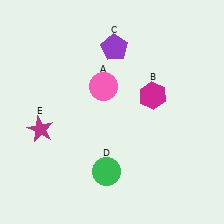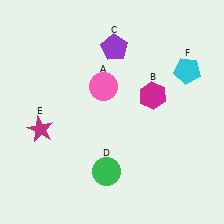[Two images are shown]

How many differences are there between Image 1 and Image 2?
There is 1 difference between the two images.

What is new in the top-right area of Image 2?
A cyan pentagon (F) was added in the top-right area of Image 2.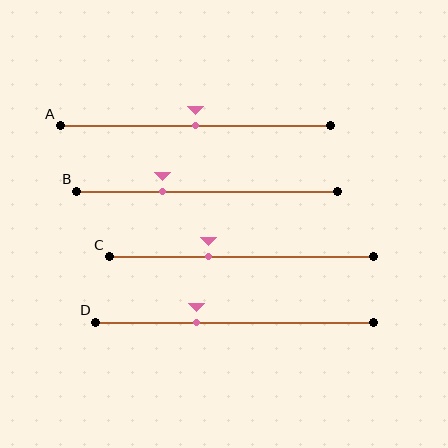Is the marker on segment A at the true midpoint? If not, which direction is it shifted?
Yes, the marker on segment A is at the true midpoint.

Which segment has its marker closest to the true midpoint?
Segment A has its marker closest to the true midpoint.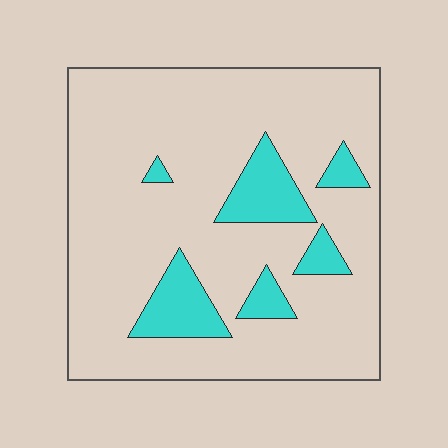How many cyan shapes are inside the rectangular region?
6.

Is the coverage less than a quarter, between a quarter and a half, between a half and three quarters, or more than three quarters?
Less than a quarter.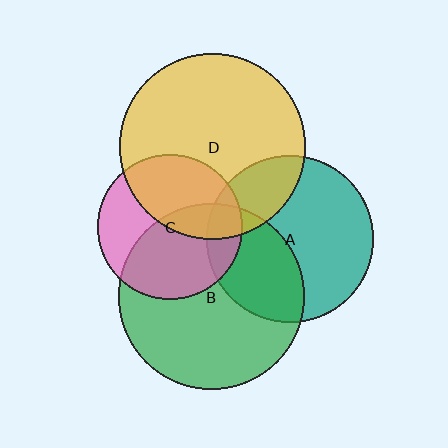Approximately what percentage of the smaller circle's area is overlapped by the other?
Approximately 45%.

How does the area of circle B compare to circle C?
Approximately 1.6 times.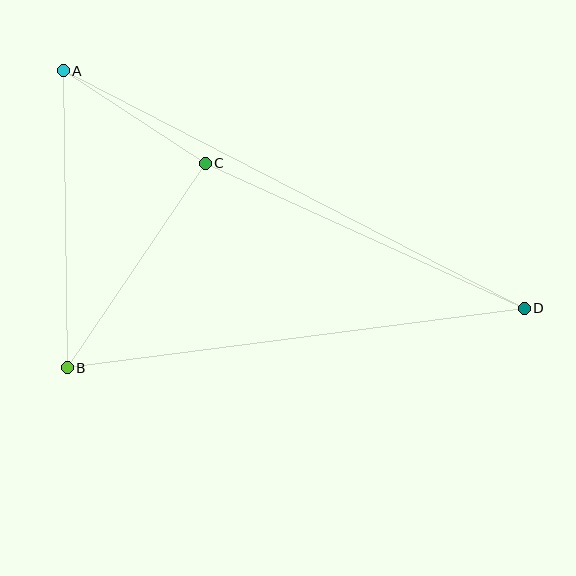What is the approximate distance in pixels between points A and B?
The distance between A and B is approximately 297 pixels.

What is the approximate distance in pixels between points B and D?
The distance between B and D is approximately 461 pixels.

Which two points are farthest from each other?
Points A and D are farthest from each other.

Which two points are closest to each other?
Points A and C are closest to each other.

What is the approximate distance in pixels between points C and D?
The distance between C and D is approximately 350 pixels.